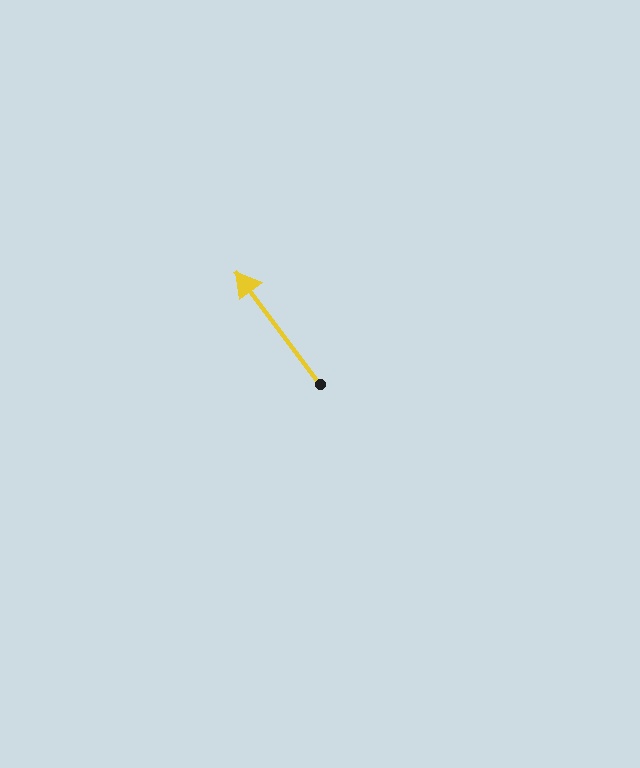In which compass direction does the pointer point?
Northwest.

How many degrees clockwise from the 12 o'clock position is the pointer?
Approximately 323 degrees.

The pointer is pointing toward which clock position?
Roughly 11 o'clock.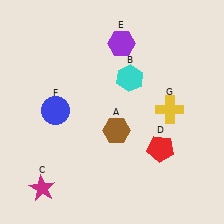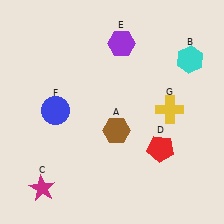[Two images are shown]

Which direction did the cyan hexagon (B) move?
The cyan hexagon (B) moved right.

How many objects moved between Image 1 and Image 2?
1 object moved between the two images.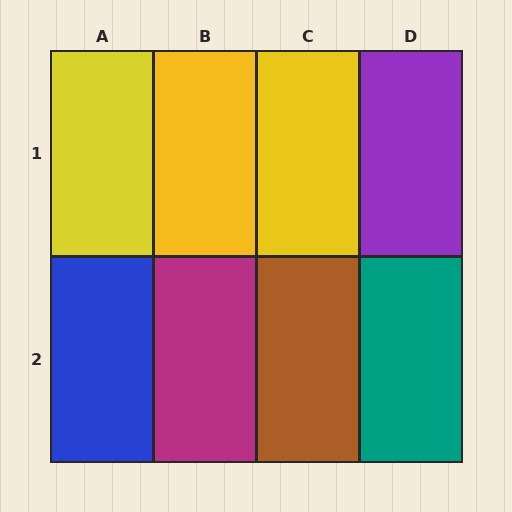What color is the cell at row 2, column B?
Magenta.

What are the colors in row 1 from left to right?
Yellow, yellow, yellow, purple.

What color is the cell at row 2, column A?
Blue.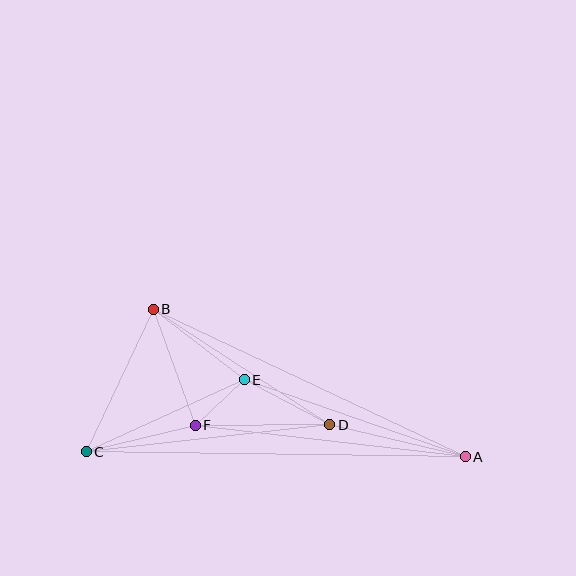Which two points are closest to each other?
Points E and F are closest to each other.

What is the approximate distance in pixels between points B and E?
The distance between B and E is approximately 115 pixels.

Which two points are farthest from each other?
Points A and C are farthest from each other.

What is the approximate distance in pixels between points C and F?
The distance between C and F is approximately 112 pixels.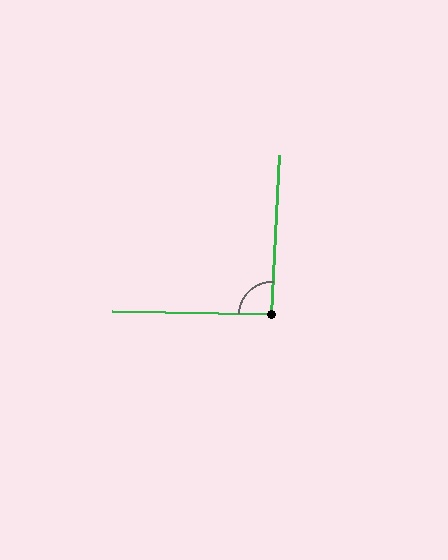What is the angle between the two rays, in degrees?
Approximately 92 degrees.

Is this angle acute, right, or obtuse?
It is approximately a right angle.